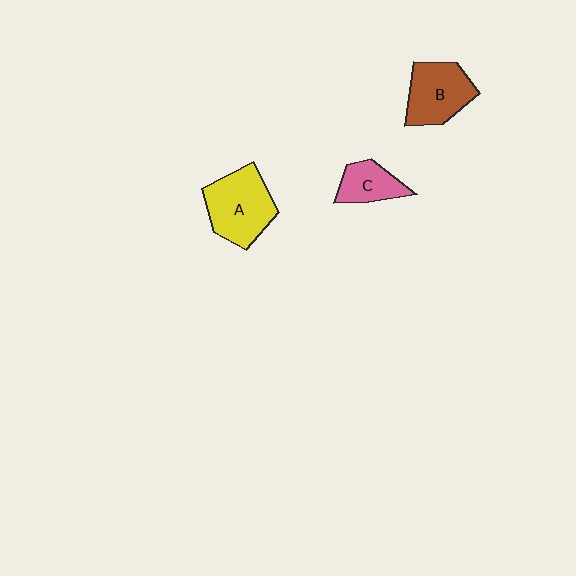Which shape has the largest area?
Shape A (yellow).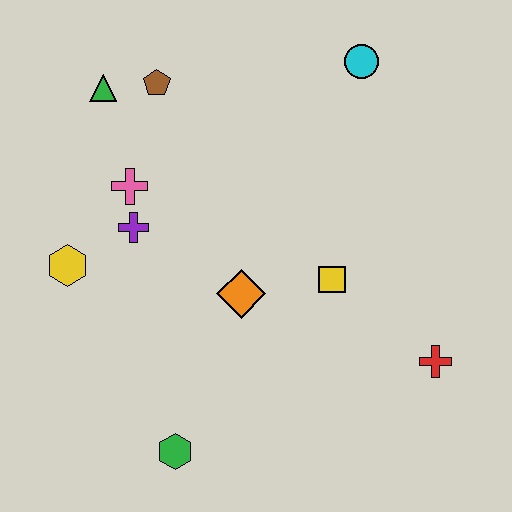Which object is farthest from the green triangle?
The red cross is farthest from the green triangle.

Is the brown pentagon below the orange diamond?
No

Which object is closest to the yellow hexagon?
The purple cross is closest to the yellow hexagon.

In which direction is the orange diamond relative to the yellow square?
The orange diamond is to the left of the yellow square.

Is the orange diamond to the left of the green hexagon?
No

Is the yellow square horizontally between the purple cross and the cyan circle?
Yes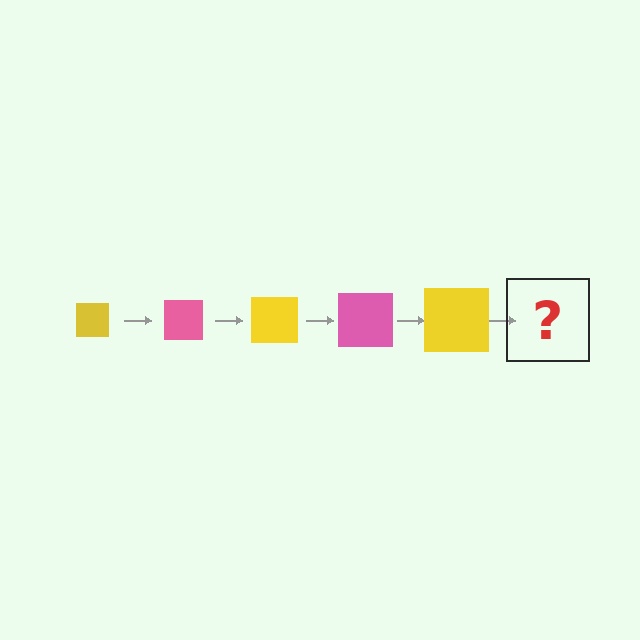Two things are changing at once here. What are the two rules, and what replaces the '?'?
The two rules are that the square grows larger each step and the color cycles through yellow and pink. The '?' should be a pink square, larger than the previous one.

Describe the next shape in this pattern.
It should be a pink square, larger than the previous one.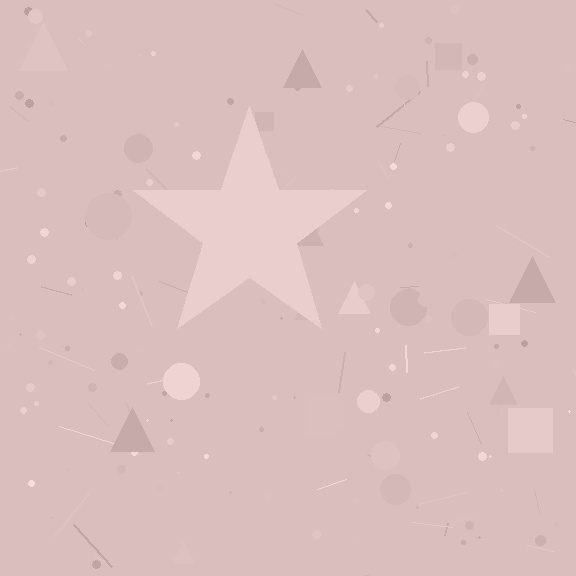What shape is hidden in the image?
A star is hidden in the image.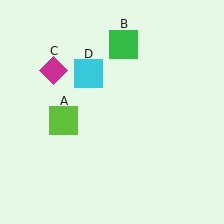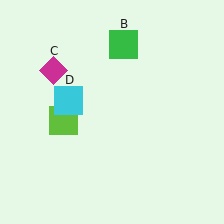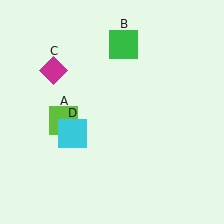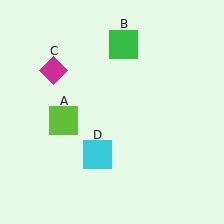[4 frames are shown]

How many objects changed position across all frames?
1 object changed position: cyan square (object D).